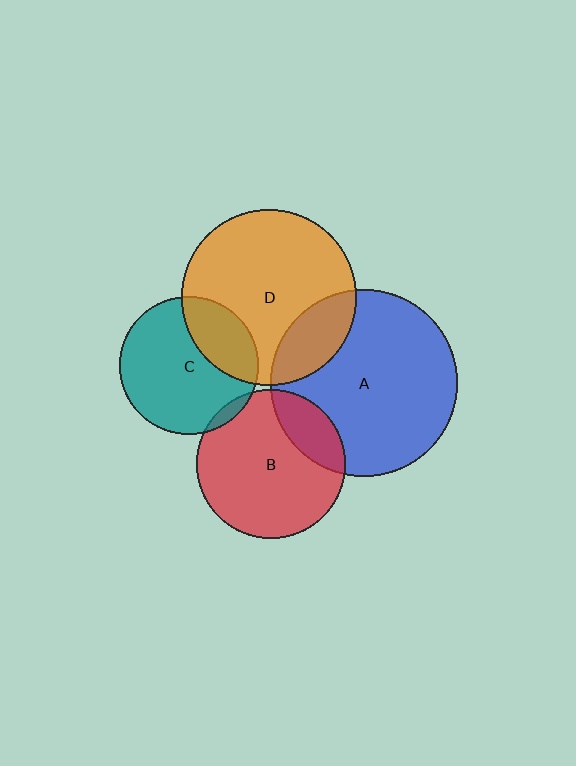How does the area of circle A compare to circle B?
Approximately 1.6 times.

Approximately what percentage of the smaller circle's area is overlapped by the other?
Approximately 20%.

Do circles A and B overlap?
Yes.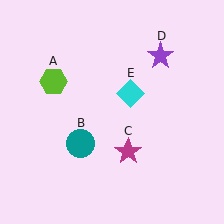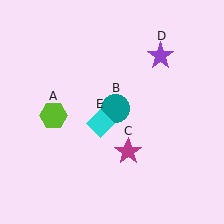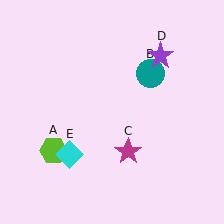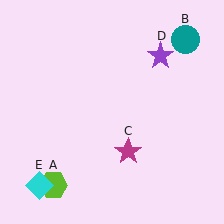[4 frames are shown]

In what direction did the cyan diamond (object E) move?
The cyan diamond (object E) moved down and to the left.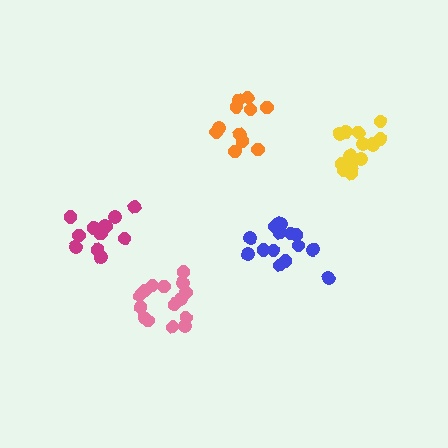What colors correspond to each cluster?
The clusters are colored: magenta, yellow, blue, orange, pink.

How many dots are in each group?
Group 1: 12 dots, Group 2: 15 dots, Group 3: 15 dots, Group 4: 11 dots, Group 5: 15 dots (68 total).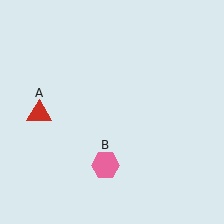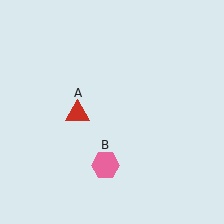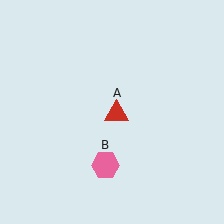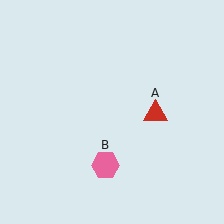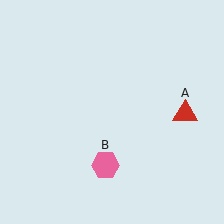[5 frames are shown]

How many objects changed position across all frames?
1 object changed position: red triangle (object A).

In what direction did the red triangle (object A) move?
The red triangle (object A) moved right.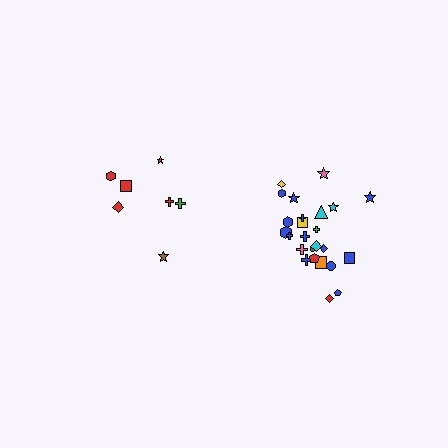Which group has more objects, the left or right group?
The right group.